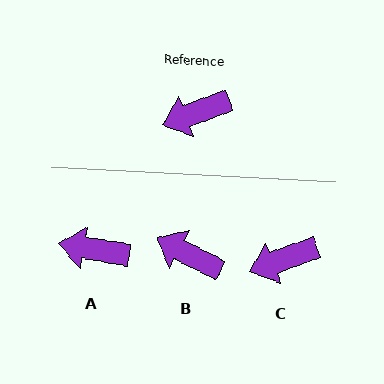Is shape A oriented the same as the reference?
No, it is off by about 30 degrees.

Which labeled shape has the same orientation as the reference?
C.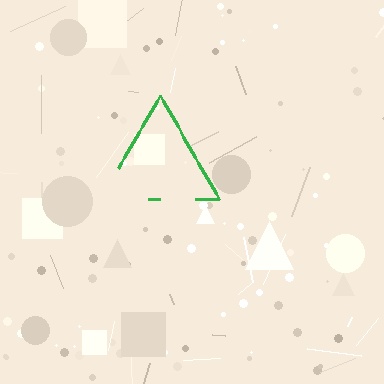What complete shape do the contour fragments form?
The contour fragments form a triangle.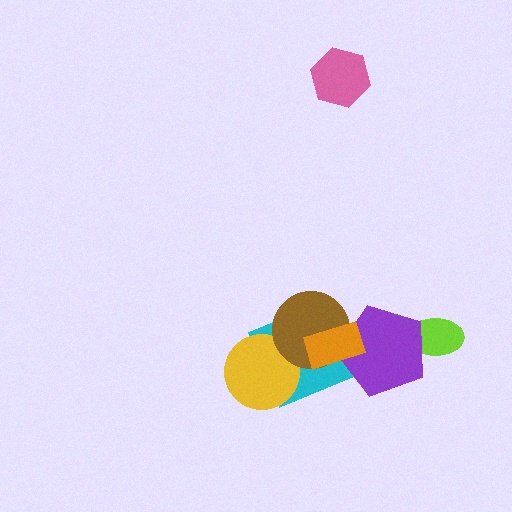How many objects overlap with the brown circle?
4 objects overlap with the brown circle.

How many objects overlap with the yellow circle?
2 objects overlap with the yellow circle.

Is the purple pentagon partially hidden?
Yes, it is partially covered by another shape.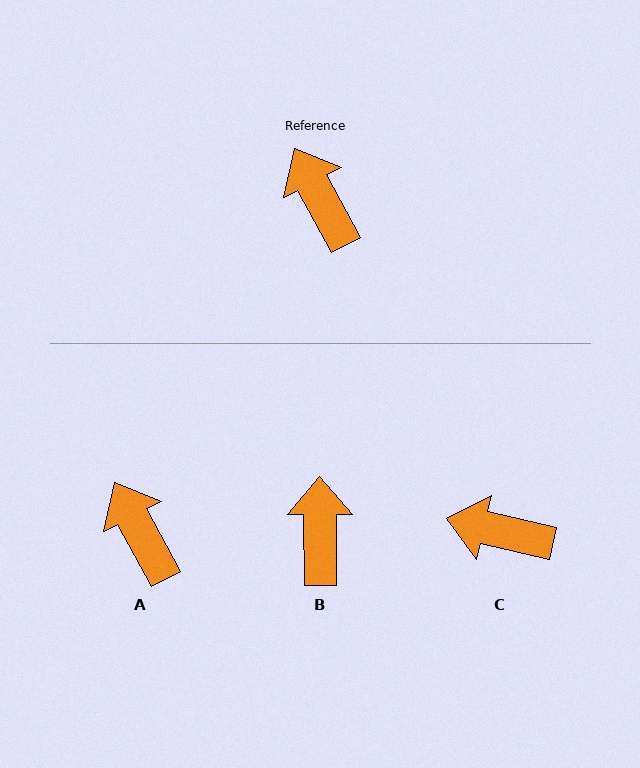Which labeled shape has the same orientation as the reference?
A.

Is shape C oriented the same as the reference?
No, it is off by about 49 degrees.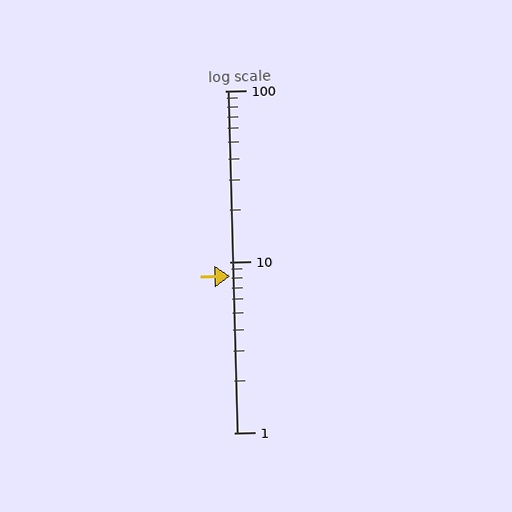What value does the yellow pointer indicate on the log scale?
The pointer indicates approximately 8.2.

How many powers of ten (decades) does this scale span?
The scale spans 2 decades, from 1 to 100.